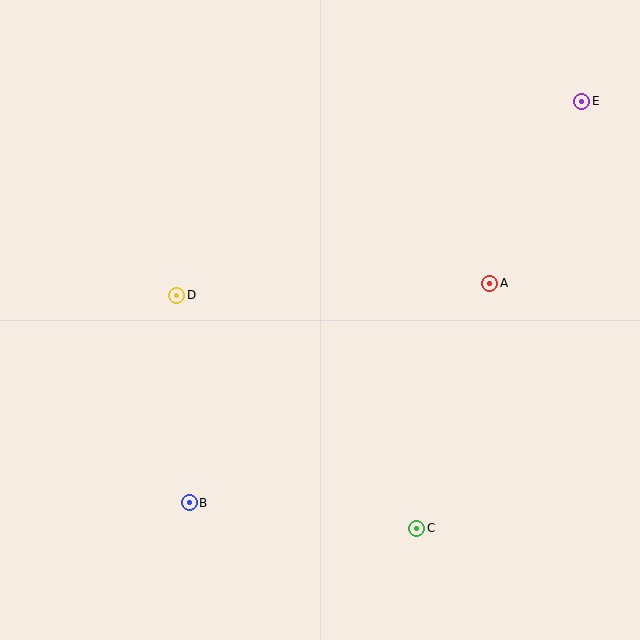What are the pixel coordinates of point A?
Point A is at (490, 283).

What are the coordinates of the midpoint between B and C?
The midpoint between B and C is at (303, 516).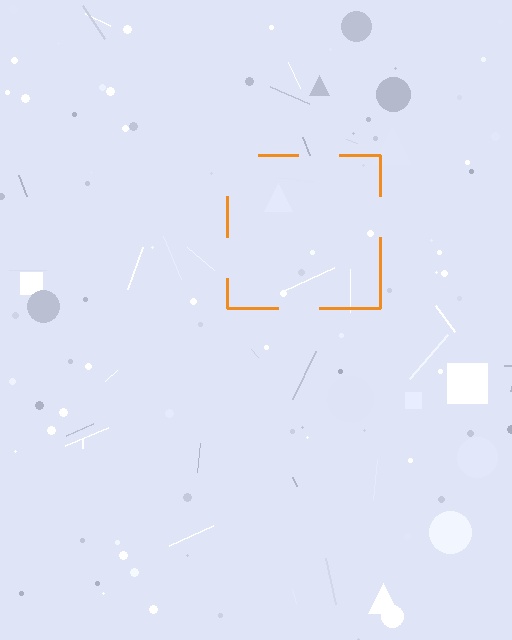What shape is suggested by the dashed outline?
The dashed outline suggests a square.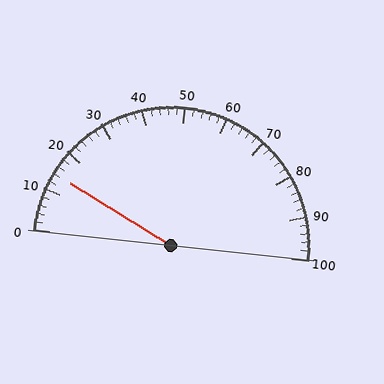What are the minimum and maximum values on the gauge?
The gauge ranges from 0 to 100.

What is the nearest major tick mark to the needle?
The nearest major tick mark is 10.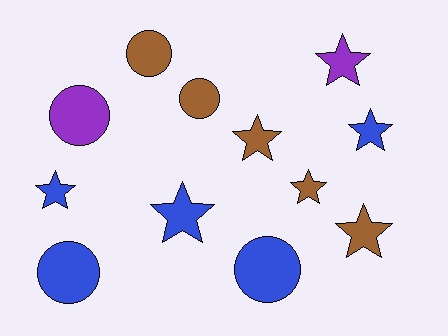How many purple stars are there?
There is 1 purple star.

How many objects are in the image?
There are 12 objects.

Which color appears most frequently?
Brown, with 5 objects.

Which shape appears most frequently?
Star, with 7 objects.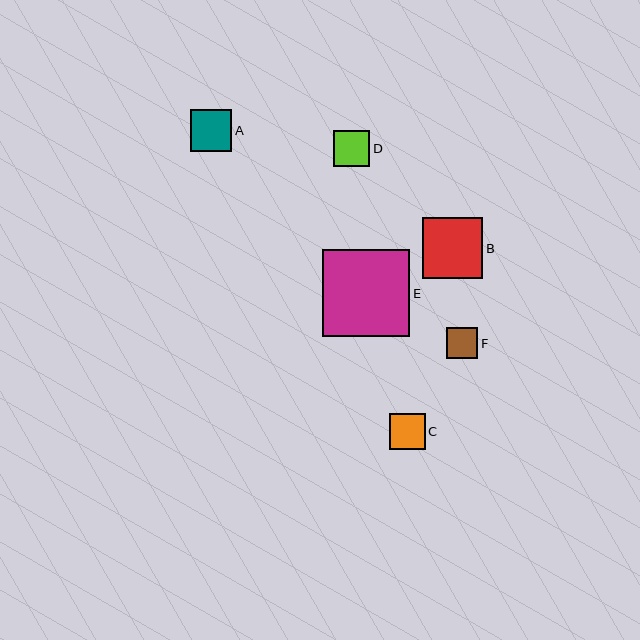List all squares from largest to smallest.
From largest to smallest: E, B, A, D, C, F.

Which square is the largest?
Square E is the largest with a size of approximately 87 pixels.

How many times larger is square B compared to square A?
Square B is approximately 1.5 times the size of square A.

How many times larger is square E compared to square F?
Square E is approximately 2.8 times the size of square F.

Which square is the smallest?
Square F is the smallest with a size of approximately 31 pixels.